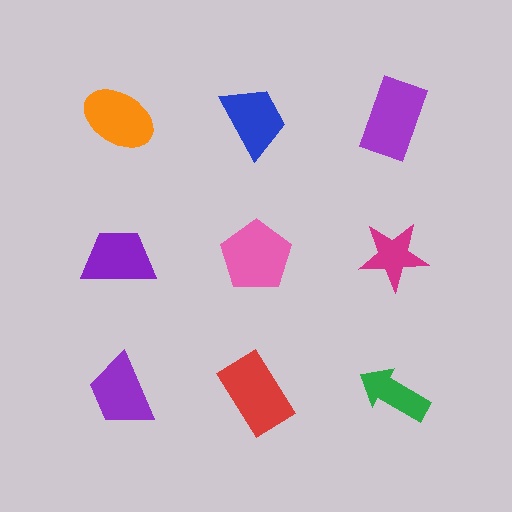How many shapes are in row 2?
3 shapes.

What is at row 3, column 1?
A purple trapezoid.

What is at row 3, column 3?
A green arrow.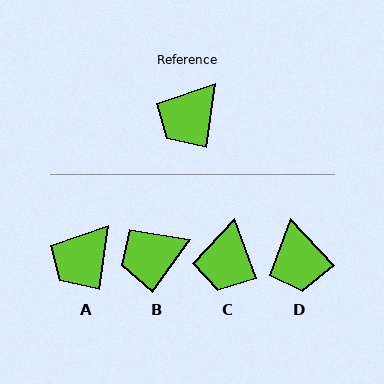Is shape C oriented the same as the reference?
No, it is off by about 29 degrees.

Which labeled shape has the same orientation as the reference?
A.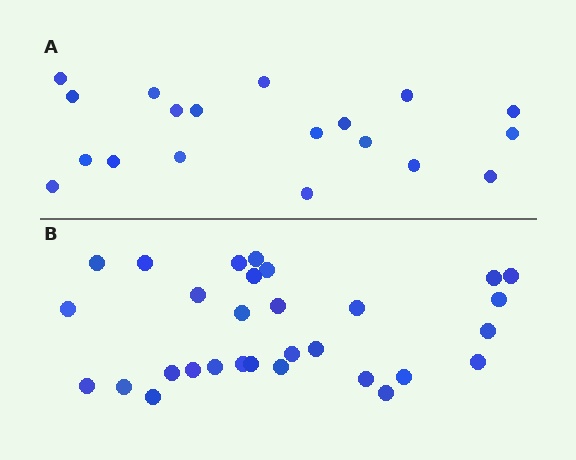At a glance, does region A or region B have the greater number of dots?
Region B (the bottom region) has more dots.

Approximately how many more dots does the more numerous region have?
Region B has roughly 12 or so more dots than region A.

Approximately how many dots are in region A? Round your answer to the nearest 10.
About 20 dots. (The exact count is 19, which rounds to 20.)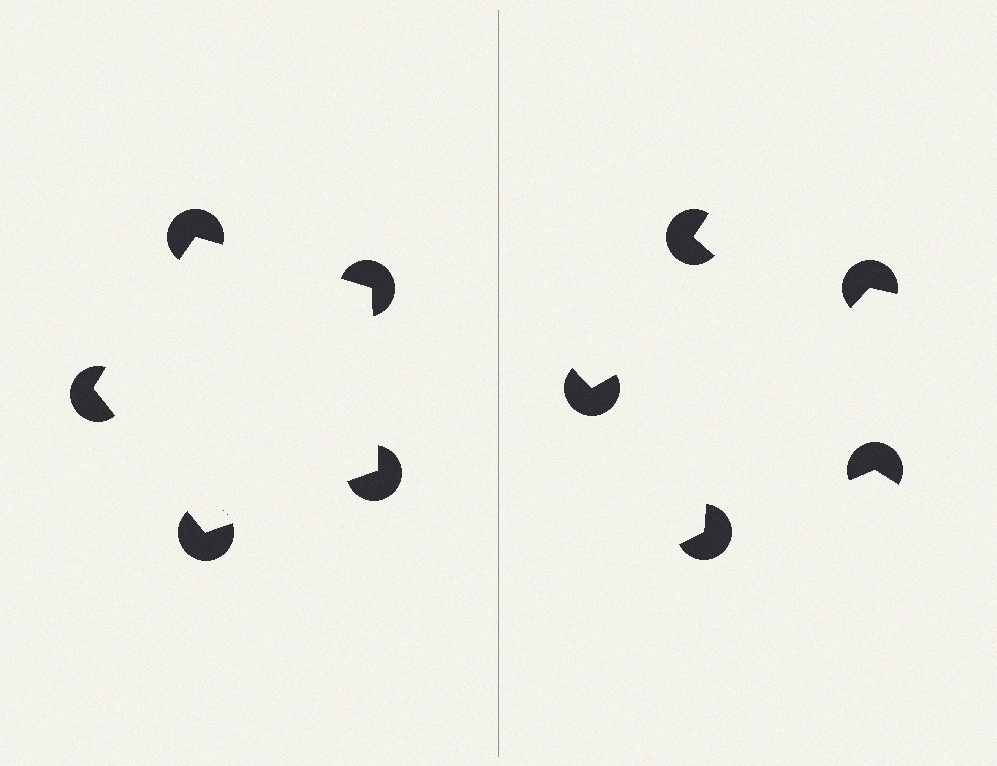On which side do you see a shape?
An illusory pentagon appears on the left side. On the right side the wedge cuts are rotated, so no coherent shape forms.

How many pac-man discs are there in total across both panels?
10 — 5 on each side.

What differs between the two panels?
The pac-man discs are positioned identically on both sides; only the wedge orientations differ. On the left they align to a pentagon; on the right they are misaligned.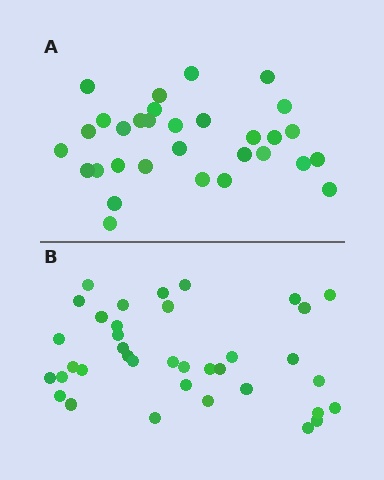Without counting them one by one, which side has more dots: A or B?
Region B (the bottom region) has more dots.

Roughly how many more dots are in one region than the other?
Region B has about 6 more dots than region A.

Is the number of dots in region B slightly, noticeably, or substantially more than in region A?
Region B has only slightly more — the two regions are fairly close. The ratio is roughly 1.2 to 1.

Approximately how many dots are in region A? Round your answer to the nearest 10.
About 30 dots. (The exact count is 31, which rounds to 30.)